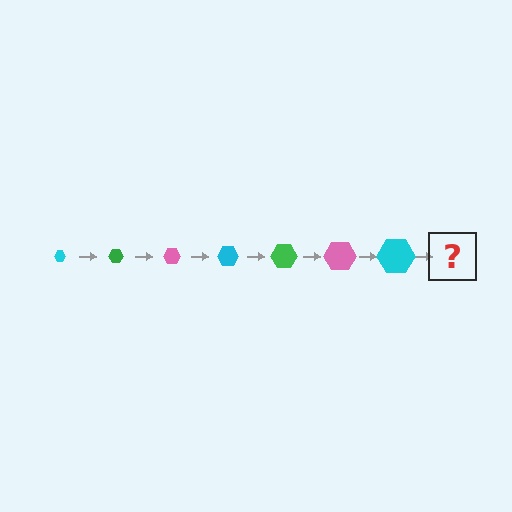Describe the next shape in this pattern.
It should be a green hexagon, larger than the previous one.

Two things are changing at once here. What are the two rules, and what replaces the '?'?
The two rules are that the hexagon grows larger each step and the color cycles through cyan, green, and pink. The '?' should be a green hexagon, larger than the previous one.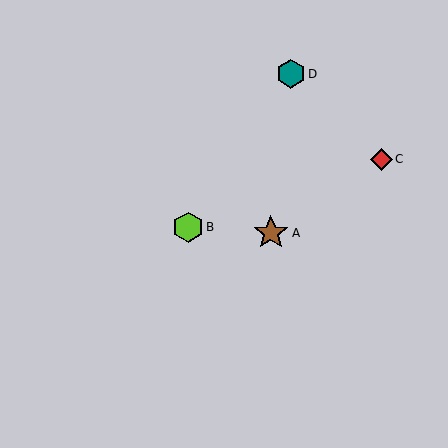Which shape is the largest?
The brown star (labeled A) is the largest.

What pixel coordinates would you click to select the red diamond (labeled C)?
Click at (382, 159) to select the red diamond C.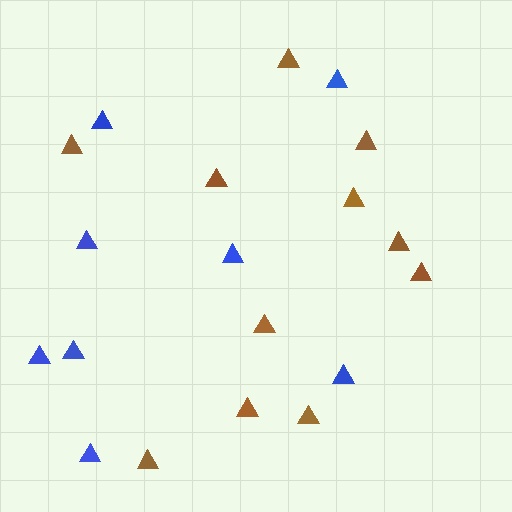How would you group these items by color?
There are 2 groups: one group of brown triangles (11) and one group of blue triangles (8).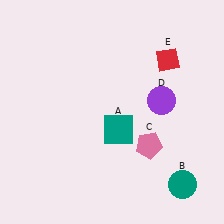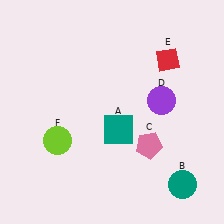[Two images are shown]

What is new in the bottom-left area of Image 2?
A lime circle (F) was added in the bottom-left area of Image 2.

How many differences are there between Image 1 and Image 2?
There is 1 difference between the two images.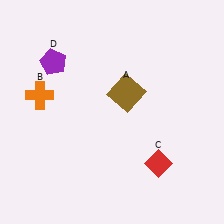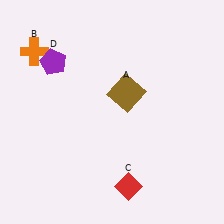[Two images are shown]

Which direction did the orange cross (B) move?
The orange cross (B) moved up.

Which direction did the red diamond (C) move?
The red diamond (C) moved left.